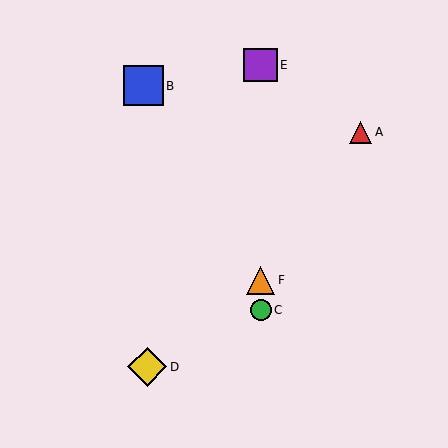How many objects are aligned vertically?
3 objects (C, E, F) are aligned vertically.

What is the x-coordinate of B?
Object B is at x≈143.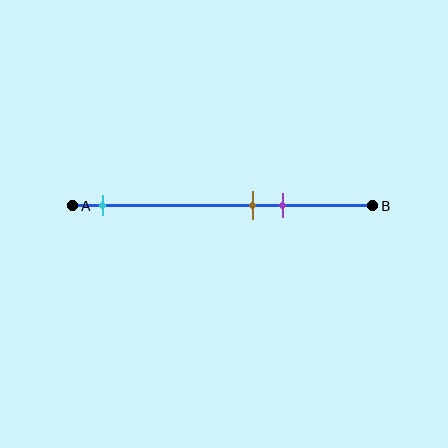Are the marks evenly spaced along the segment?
No, the marks are not evenly spaced.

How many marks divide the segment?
There are 3 marks dividing the segment.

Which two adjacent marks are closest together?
The brown and purple marks are the closest adjacent pair.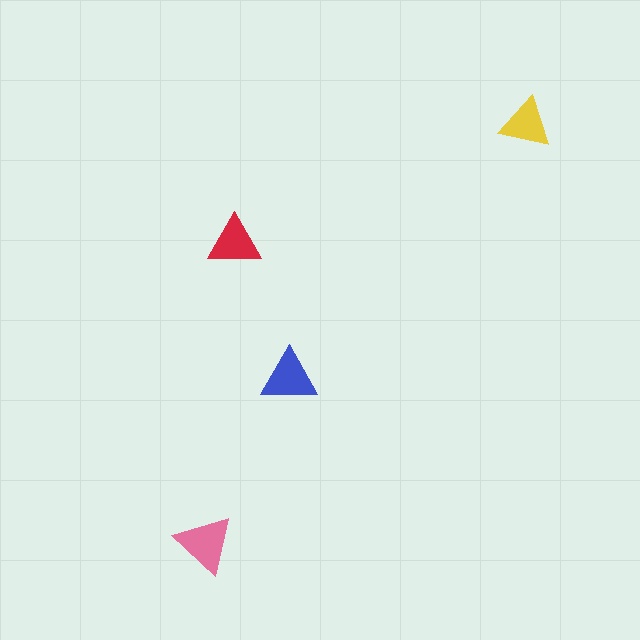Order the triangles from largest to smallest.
the pink one, the blue one, the red one, the yellow one.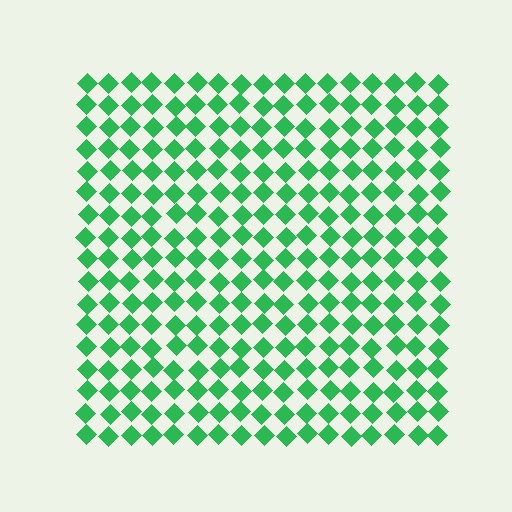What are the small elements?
The small elements are diamonds.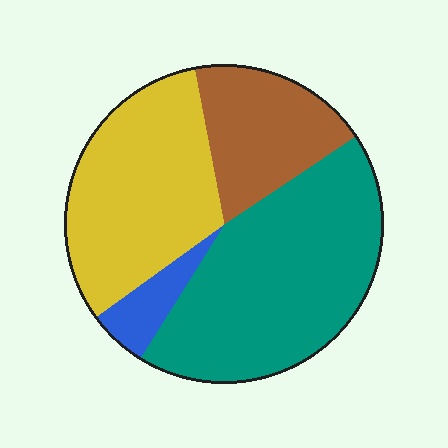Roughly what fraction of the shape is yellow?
Yellow takes up about one third (1/3) of the shape.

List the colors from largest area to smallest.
From largest to smallest: teal, yellow, brown, blue.